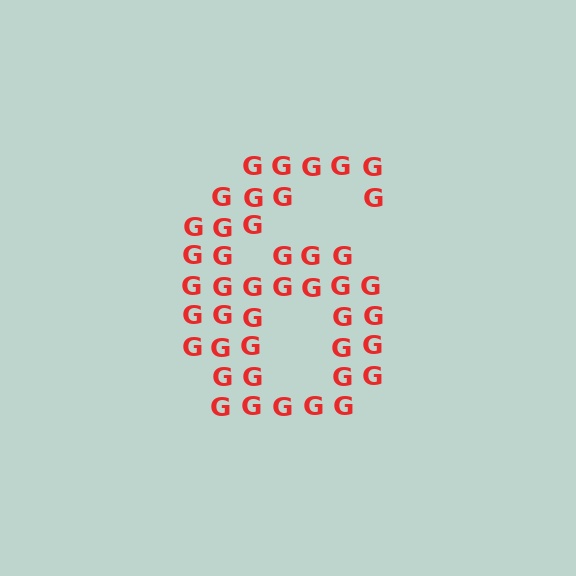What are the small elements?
The small elements are letter G's.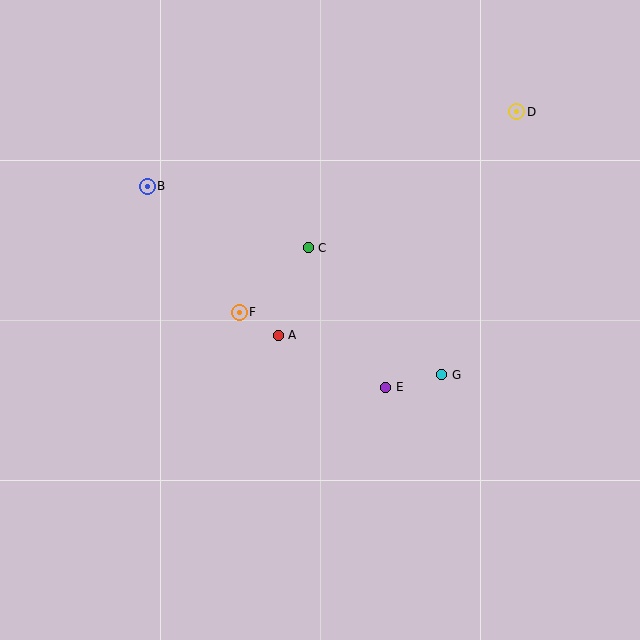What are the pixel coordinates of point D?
Point D is at (517, 112).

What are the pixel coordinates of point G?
Point G is at (442, 375).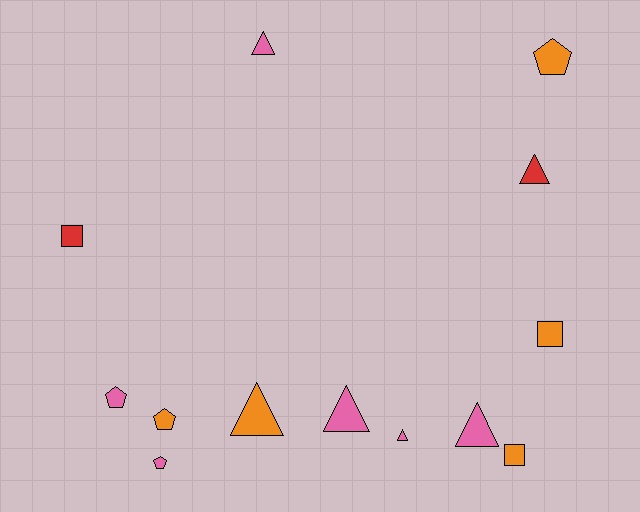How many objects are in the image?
There are 13 objects.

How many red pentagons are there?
There are no red pentagons.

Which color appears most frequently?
Pink, with 6 objects.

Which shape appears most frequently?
Triangle, with 6 objects.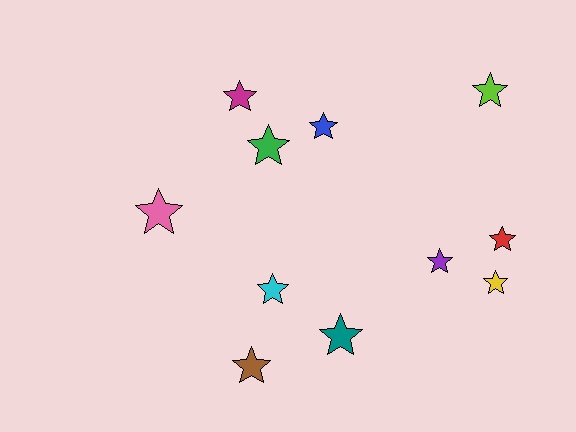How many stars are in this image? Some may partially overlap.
There are 11 stars.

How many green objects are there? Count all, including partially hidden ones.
There is 1 green object.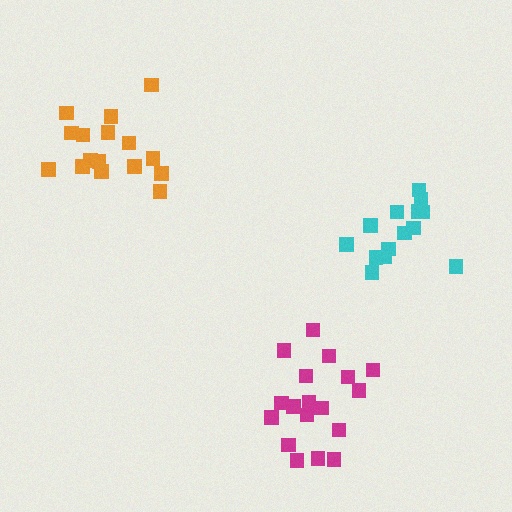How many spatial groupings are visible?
There are 3 spatial groupings.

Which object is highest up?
The orange cluster is topmost.